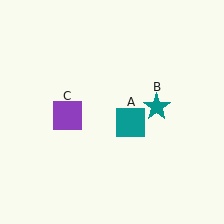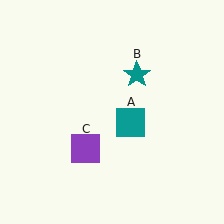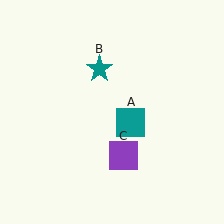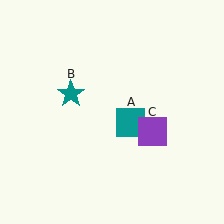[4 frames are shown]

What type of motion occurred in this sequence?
The teal star (object B), purple square (object C) rotated counterclockwise around the center of the scene.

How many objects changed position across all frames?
2 objects changed position: teal star (object B), purple square (object C).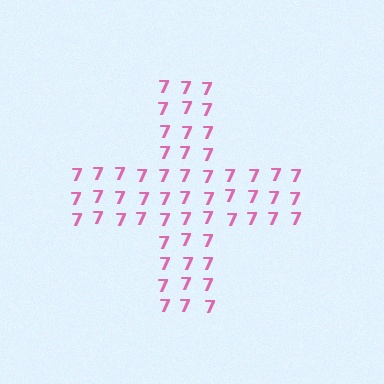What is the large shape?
The large shape is a cross.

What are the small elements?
The small elements are digit 7's.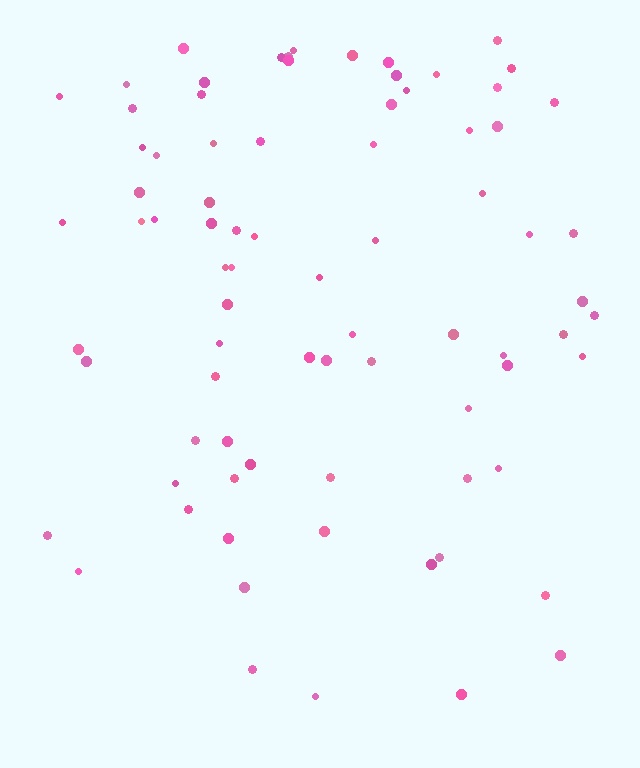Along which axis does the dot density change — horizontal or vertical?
Vertical.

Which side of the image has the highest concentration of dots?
The top.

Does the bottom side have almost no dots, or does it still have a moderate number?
Still a moderate number, just noticeably fewer than the top.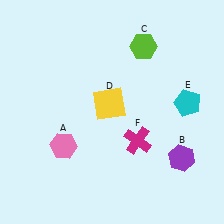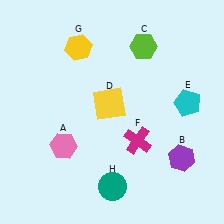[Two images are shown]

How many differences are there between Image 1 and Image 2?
There are 2 differences between the two images.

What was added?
A yellow hexagon (G), a teal circle (H) were added in Image 2.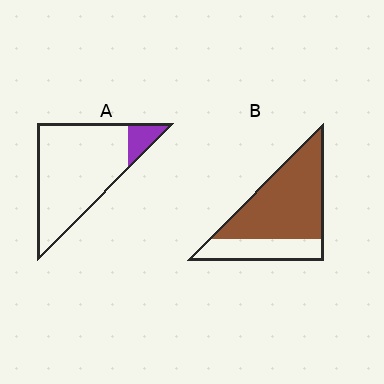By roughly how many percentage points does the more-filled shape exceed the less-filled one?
By roughly 60 percentage points (B over A).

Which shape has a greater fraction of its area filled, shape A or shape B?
Shape B.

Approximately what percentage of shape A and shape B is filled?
A is approximately 10% and B is approximately 70%.